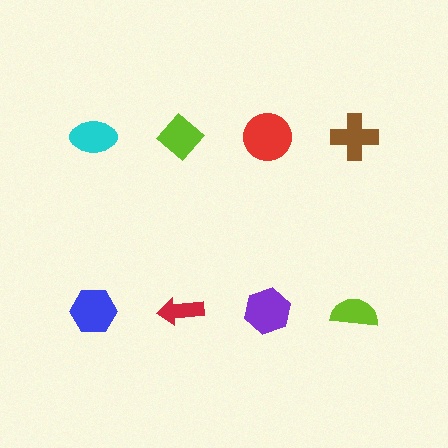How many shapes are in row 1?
4 shapes.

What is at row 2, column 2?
A red arrow.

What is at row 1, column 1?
A cyan ellipse.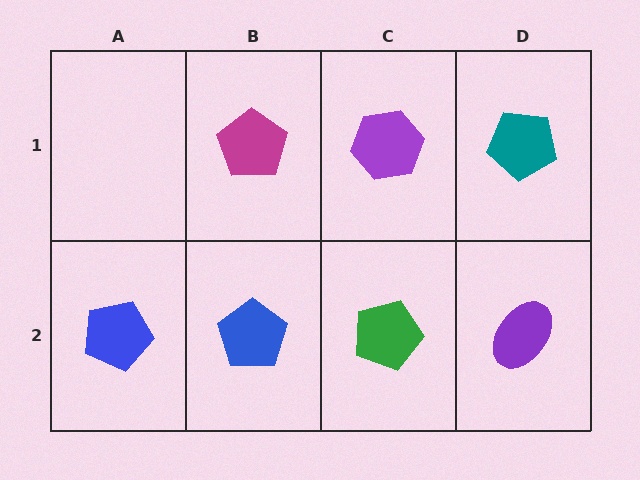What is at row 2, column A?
A blue pentagon.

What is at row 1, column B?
A magenta pentagon.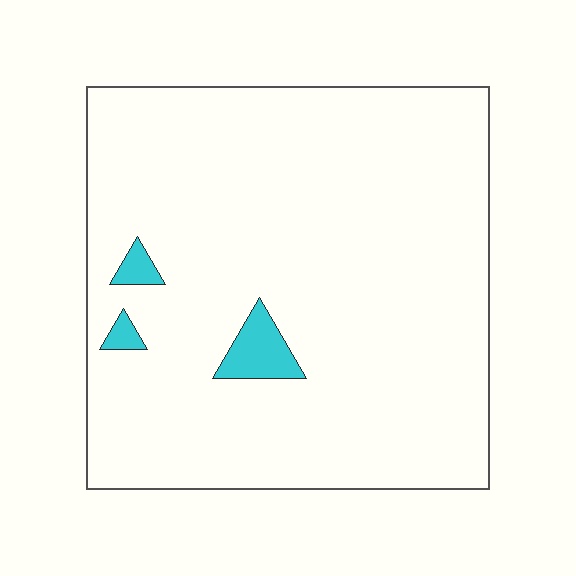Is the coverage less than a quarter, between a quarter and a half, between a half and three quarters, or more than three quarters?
Less than a quarter.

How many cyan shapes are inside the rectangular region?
3.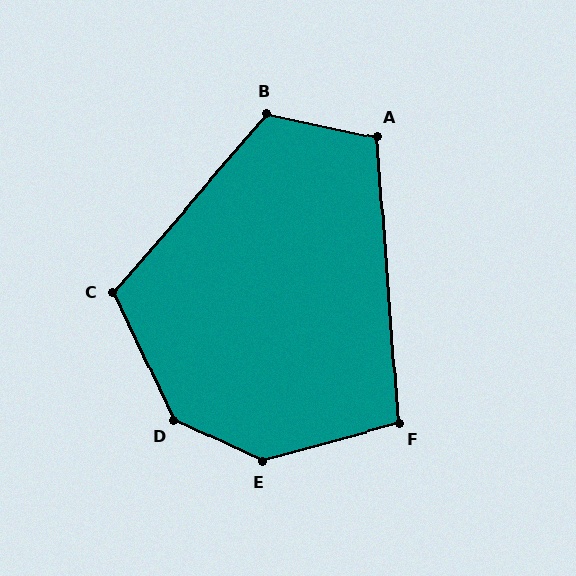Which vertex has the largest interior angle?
D, at approximately 140 degrees.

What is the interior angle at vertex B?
Approximately 119 degrees (obtuse).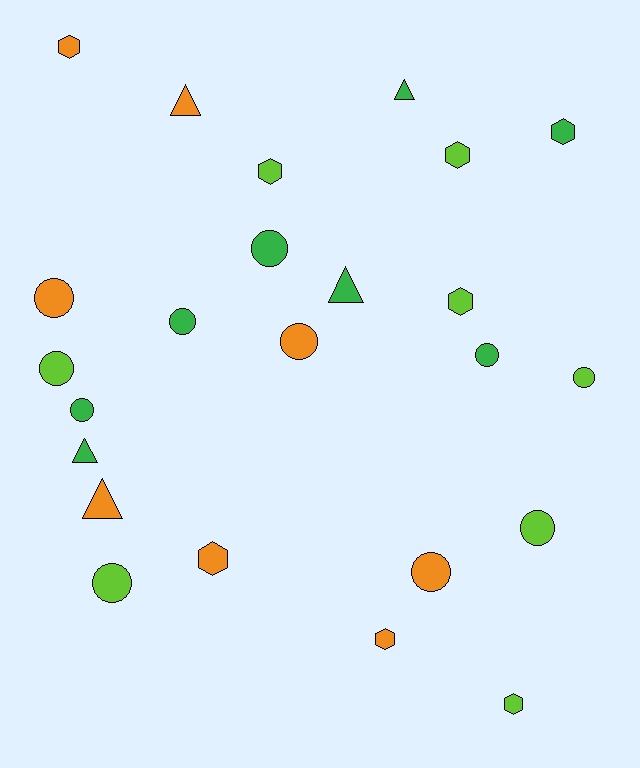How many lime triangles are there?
There are no lime triangles.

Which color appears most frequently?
Lime, with 8 objects.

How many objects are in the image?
There are 24 objects.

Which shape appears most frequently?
Circle, with 11 objects.